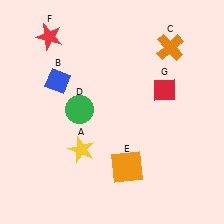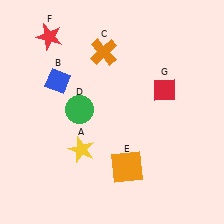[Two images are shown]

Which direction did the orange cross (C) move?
The orange cross (C) moved left.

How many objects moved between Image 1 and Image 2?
1 object moved between the two images.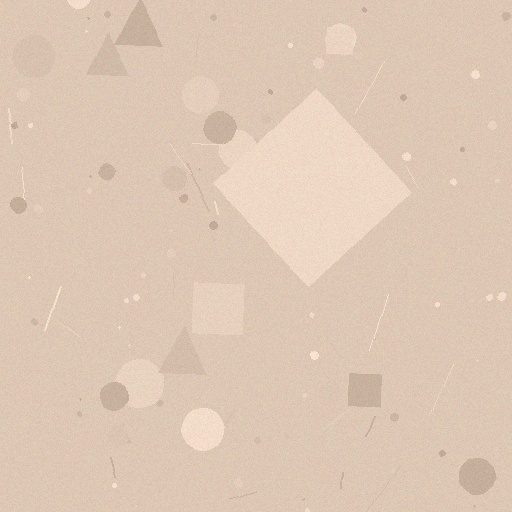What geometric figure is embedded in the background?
A diamond is embedded in the background.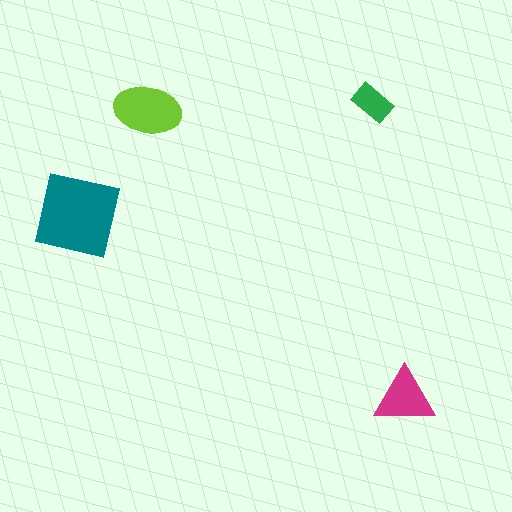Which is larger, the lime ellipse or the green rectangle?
The lime ellipse.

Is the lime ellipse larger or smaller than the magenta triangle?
Larger.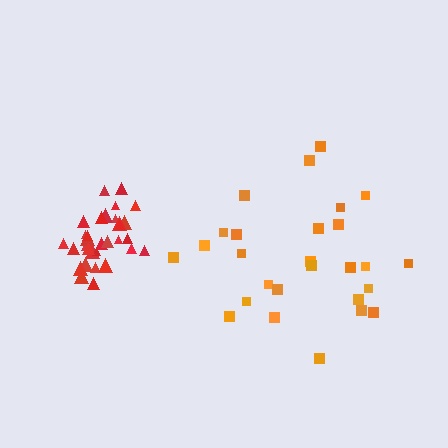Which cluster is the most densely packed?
Red.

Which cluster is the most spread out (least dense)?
Orange.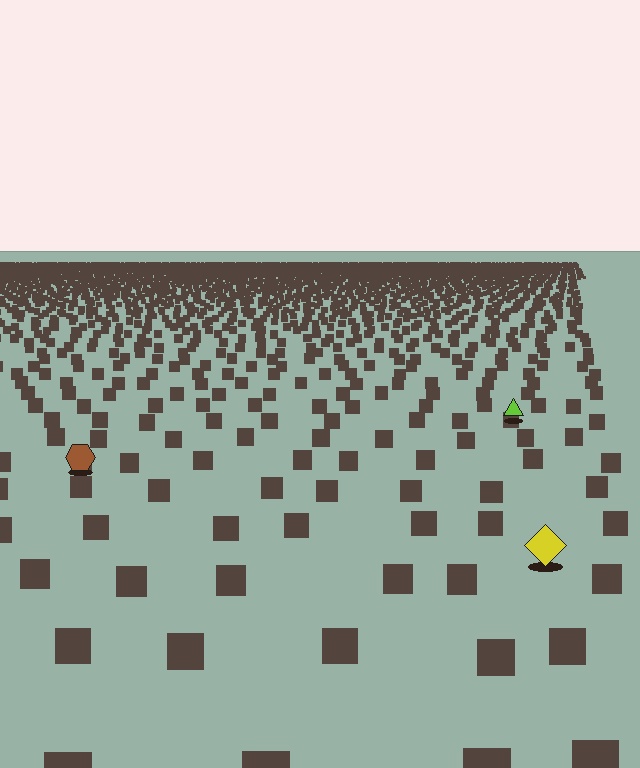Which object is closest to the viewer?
The yellow diamond is closest. The texture marks near it are larger and more spread out.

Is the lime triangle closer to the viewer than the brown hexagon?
No. The brown hexagon is closer — you can tell from the texture gradient: the ground texture is coarser near it.